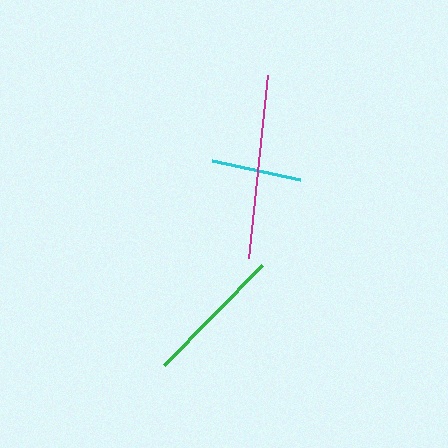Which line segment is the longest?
The magenta line is the longest at approximately 184 pixels.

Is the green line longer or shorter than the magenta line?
The magenta line is longer than the green line.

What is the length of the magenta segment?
The magenta segment is approximately 184 pixels long.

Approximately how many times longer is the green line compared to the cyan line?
The green line is approximately 1.6 times the length of the cyan line.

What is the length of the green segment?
The green segment is approximately 141 pixels long.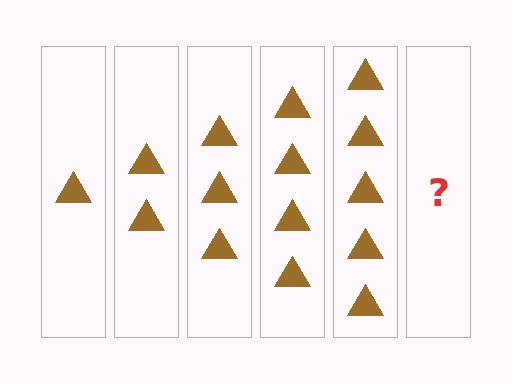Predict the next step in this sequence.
The next step is 6 triangles.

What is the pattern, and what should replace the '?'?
The pattern is that each step adds one more triangle. The '?' should be 6 triangles.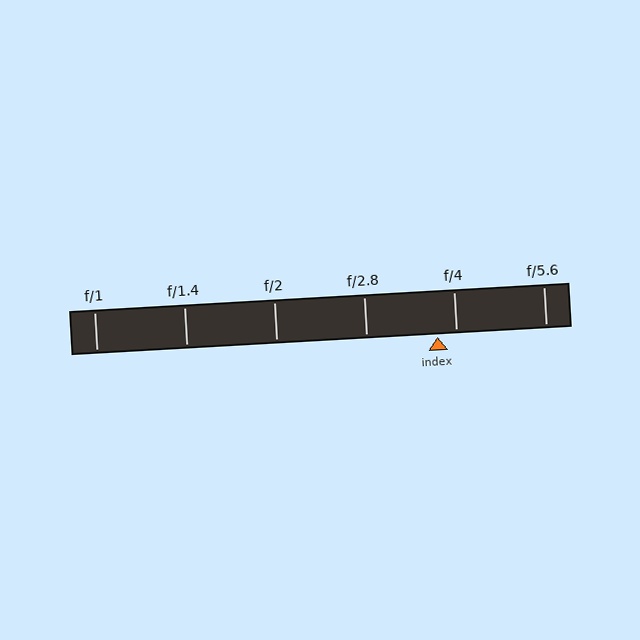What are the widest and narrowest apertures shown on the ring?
The widest aperture shown is f/1 and the narrowest is f/5.6.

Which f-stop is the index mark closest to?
The index mark is closest to f/4.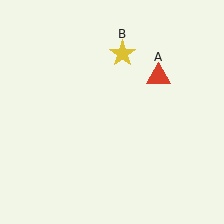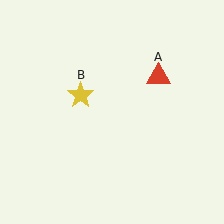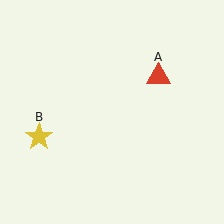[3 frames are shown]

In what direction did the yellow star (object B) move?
The yellow star (object B) moved down and to the left.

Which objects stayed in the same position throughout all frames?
Red triangle (object A) remained stationary.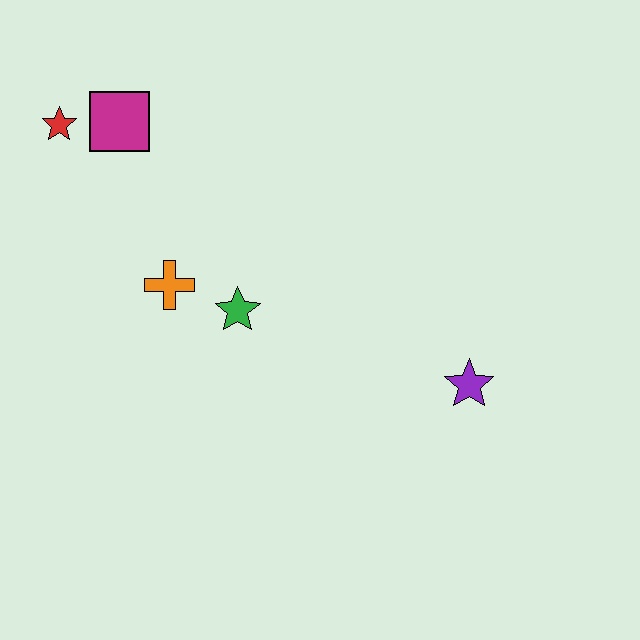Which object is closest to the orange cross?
The green star is closest to the orange cross.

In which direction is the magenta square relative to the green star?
The magenta square is above the green star.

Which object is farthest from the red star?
The purple star is farthest from the red star.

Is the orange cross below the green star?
No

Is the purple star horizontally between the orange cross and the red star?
No